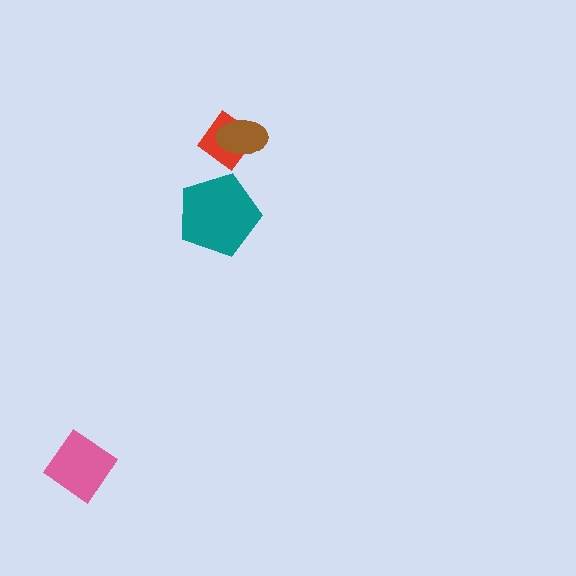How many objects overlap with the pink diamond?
0 objects overlap with the pink diamond.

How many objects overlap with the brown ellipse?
1 object overlaps with the brown ellipse.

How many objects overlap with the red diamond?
1 object overlaps with the red diamond.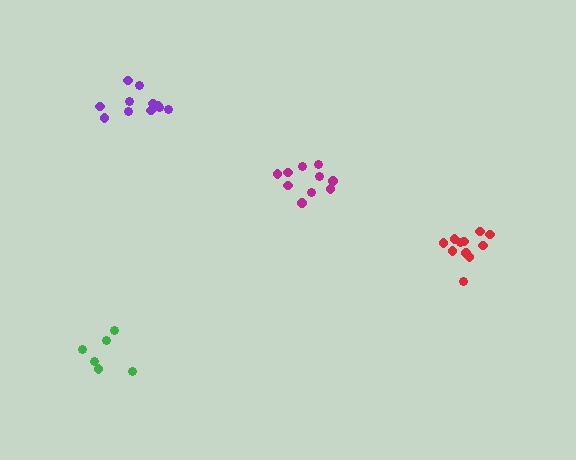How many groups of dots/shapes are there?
There are 4 groups.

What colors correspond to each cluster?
The clusters are colored: purple, magenta, red, green.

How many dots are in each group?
Group 1: 11 dots, Group 2: 10 dots, Group 3: 11 dots, Group 4: 6 dots (38 total).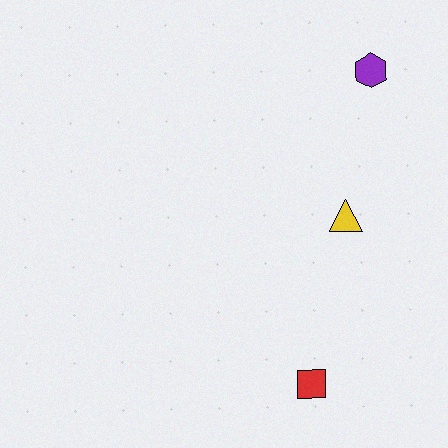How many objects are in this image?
There are 3 objects.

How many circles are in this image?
There are no circles.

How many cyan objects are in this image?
There are no cyan objects.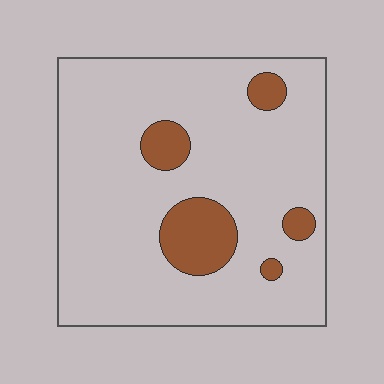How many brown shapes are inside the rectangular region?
5.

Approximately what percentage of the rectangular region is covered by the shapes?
Approximately 15%.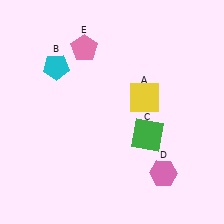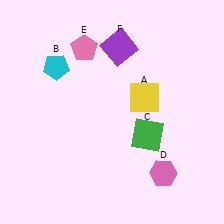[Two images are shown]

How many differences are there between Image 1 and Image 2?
There is 1 difference between the two images.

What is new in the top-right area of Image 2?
A purple square (F) was added in the top-right area of Image 2.